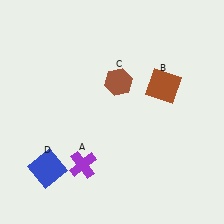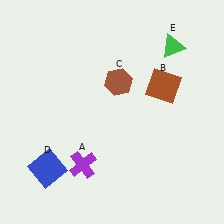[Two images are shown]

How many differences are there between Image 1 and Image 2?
There is 1 difference between the two images.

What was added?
A green triangle (E) was added in Image 2.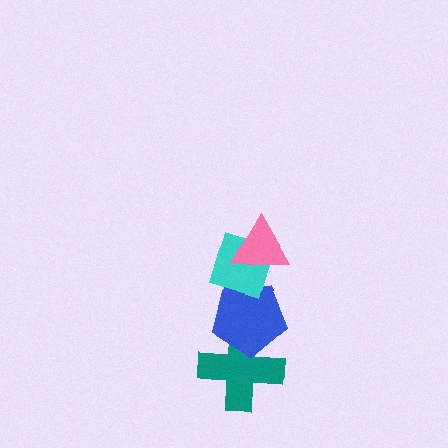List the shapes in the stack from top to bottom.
From top to bottom: the pink triangle, the cyan diamond, the blue pentagon, the teal cross.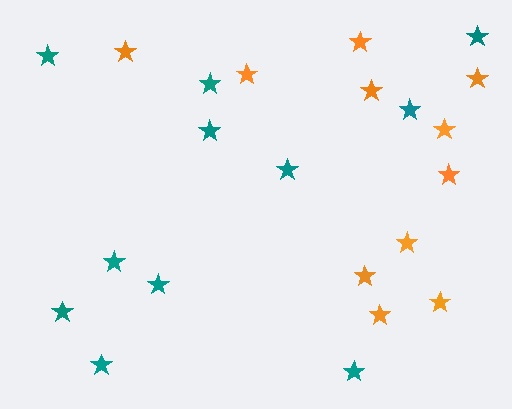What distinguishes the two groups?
There are 2 groups: one group of teal stars (11) and one group of orange stars (11).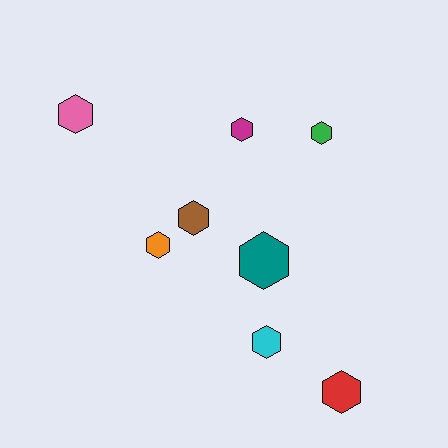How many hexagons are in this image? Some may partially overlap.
There are 8 hexagons.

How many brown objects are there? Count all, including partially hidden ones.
There is 1 brown object.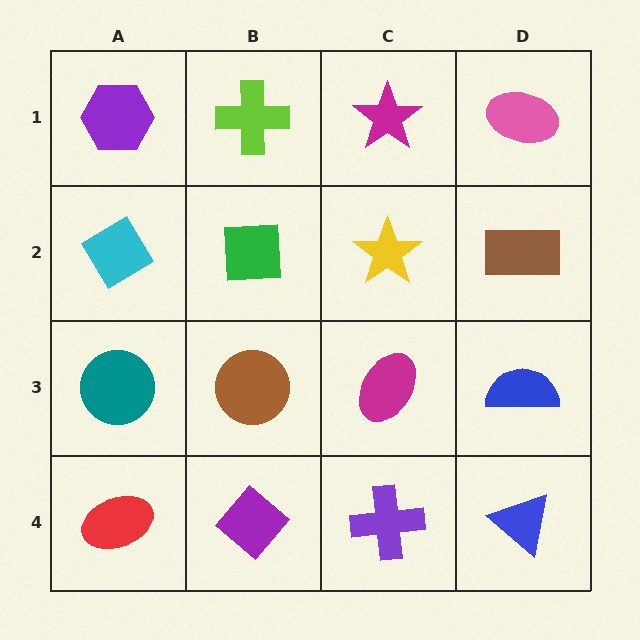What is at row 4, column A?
A red ellipse.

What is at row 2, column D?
A brown rectangle.